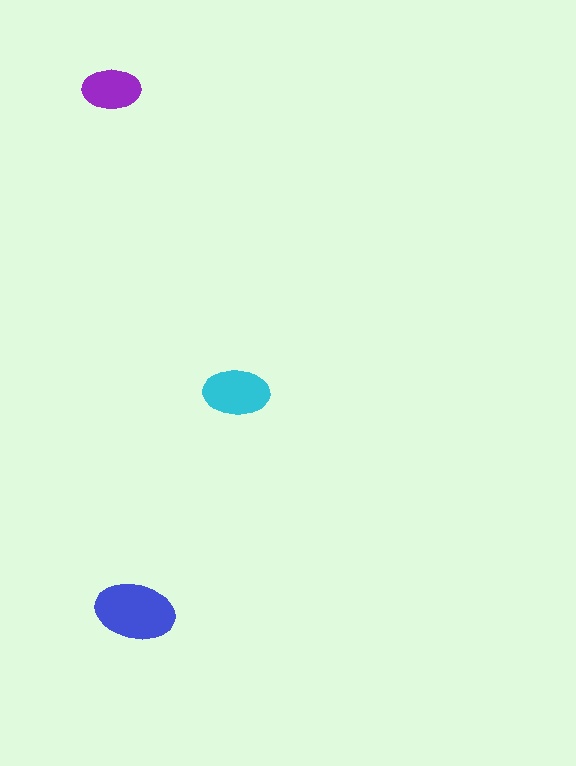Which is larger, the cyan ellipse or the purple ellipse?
The cyan one.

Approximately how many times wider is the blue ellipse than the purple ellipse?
About 1.5 times wider.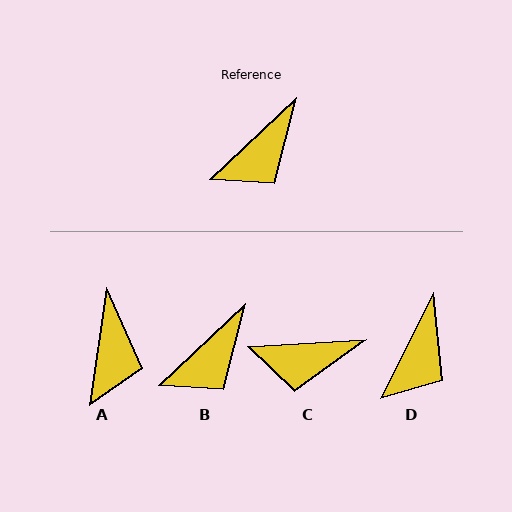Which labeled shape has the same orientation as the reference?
B.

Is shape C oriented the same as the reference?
No, it is off by about 40 degrees.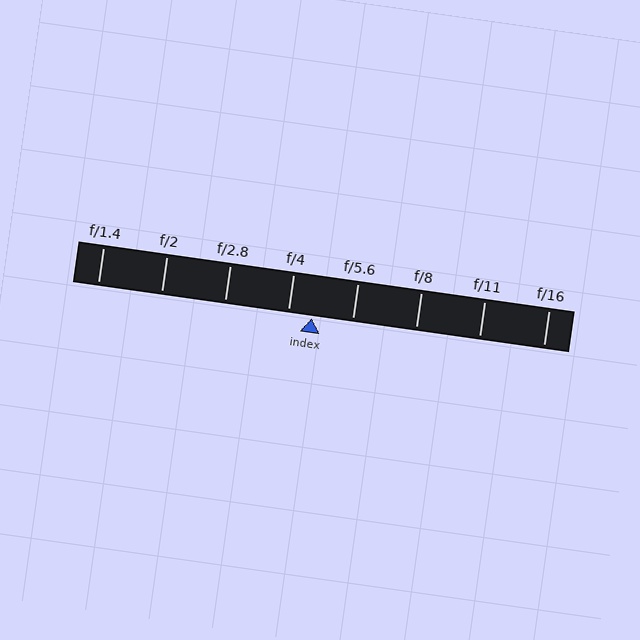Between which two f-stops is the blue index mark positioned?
The index mark is between f/4 and f/5.6.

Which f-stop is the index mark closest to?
The index mark is closest to f/4.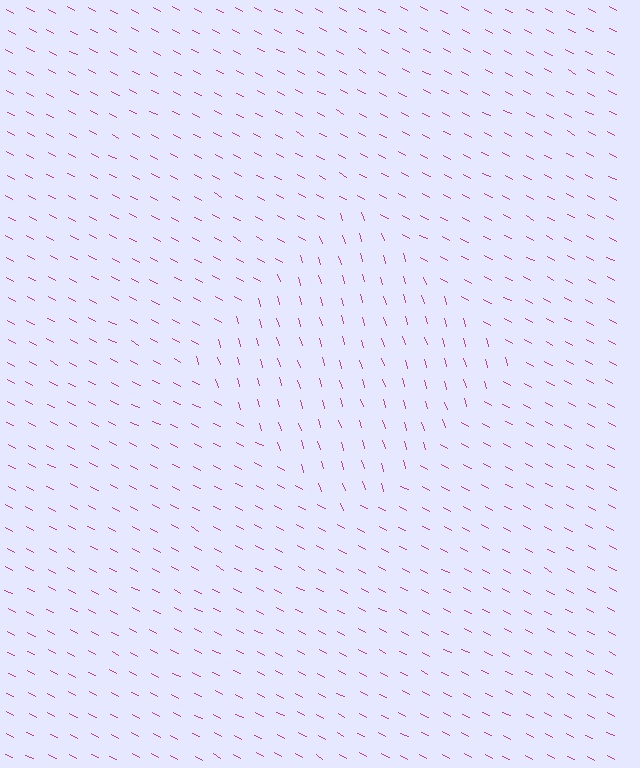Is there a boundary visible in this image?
Yes, there is a texture boundary formed by a change in line orientation.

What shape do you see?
I see a diamond.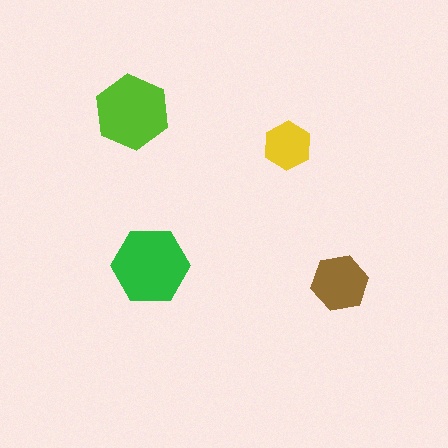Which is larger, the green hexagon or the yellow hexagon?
The green one.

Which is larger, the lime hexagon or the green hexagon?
The green one.